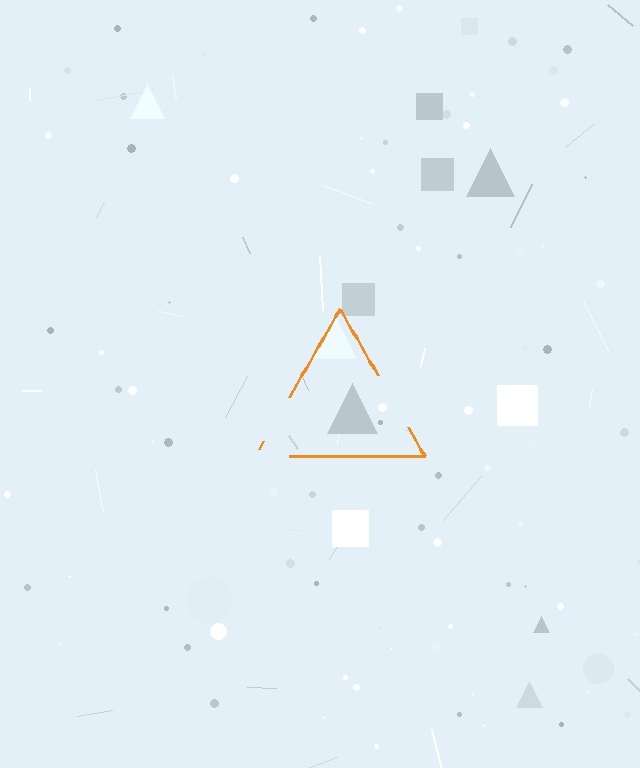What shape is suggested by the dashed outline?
The dashed outline suggests a triangle.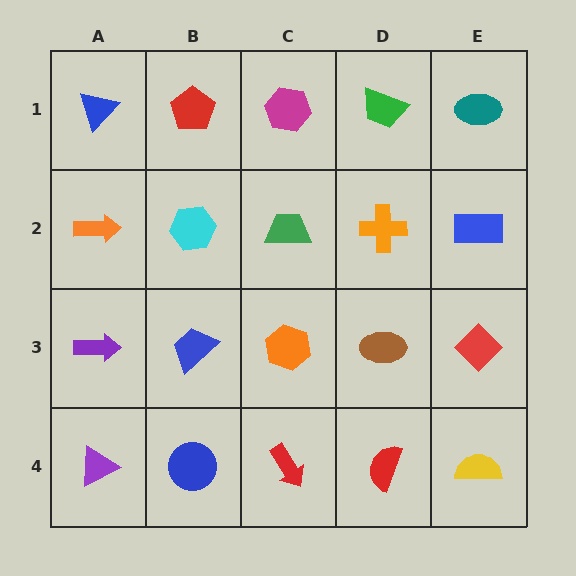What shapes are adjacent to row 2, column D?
A green trapezoid (row 1, column D), a brown ellipse (row 3, column D), a green trapezoid (row 2, column C), a blue rectangle (row 2, column E).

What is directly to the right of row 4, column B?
A red arrow.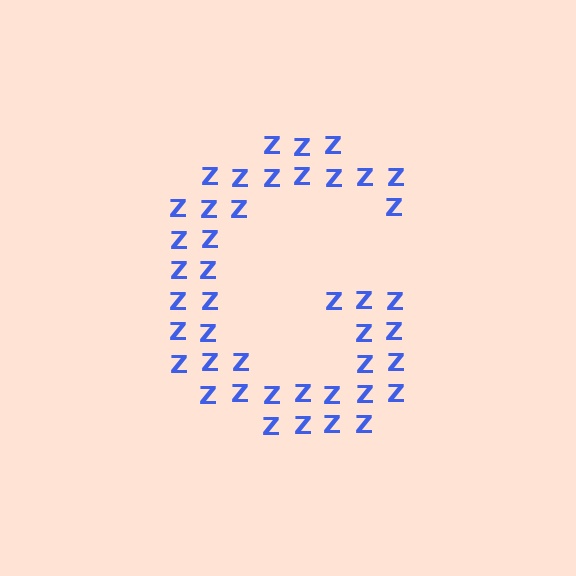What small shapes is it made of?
It is made of small letter Z's.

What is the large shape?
The large shape is the letter G.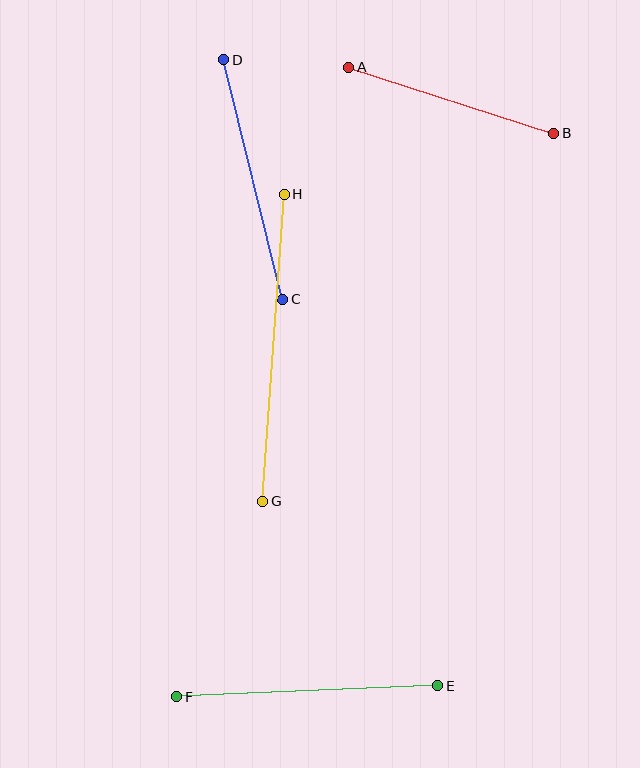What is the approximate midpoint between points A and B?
The midpoint is at approximately (451, 100) pixels.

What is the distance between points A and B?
The distance is approximately 215 pixels.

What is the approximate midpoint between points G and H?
The midpoint is at approximately (274, 348) pixels.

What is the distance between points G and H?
The distance is approximately 308 pixels.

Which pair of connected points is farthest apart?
Points G and H are farthest apart.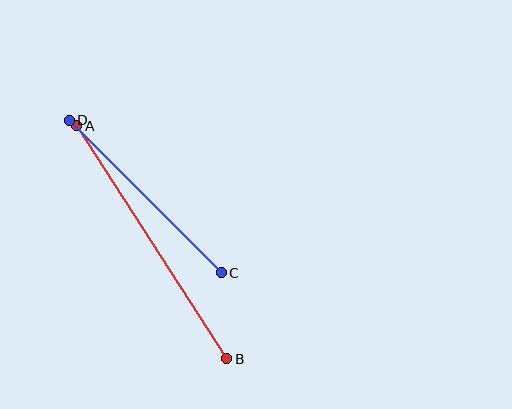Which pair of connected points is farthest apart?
Points A and B are farthest apart.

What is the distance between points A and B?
The distance is approximately 277 pixels.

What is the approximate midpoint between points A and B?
The midpoint is at approximately (152, 242) pixels.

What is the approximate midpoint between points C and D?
The midpoint is at approximately (145, 196) pixels.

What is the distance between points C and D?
The distance is approximately 215 pixels.